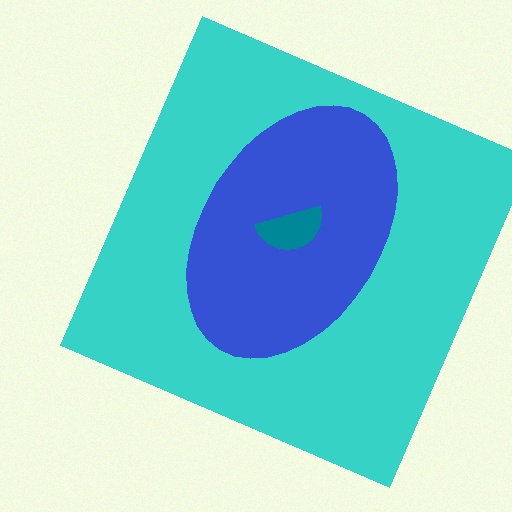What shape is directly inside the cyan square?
The blue ellipse.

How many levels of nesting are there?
3.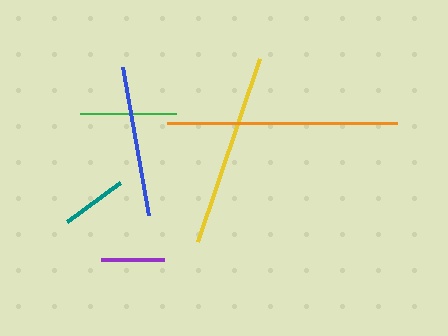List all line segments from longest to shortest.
From longest to shortest: orange, yellow, blue, green, teal, purple.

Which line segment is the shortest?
The purple line is the shortest at approximately 63 pixels.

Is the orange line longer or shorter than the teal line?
The orange line is longer than the teal line.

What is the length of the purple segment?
The purple segment is approximately 63 pixels long.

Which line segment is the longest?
The orange line is the longest at approximately 230 pixels.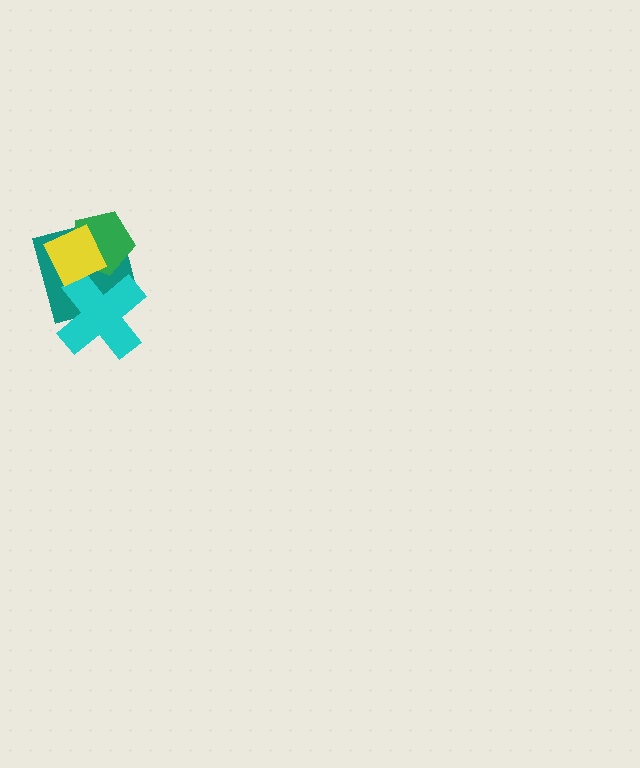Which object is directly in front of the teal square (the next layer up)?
The green pentagon is directly in front of the teal square.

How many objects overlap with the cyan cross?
3 objects overlap with the cyan cross.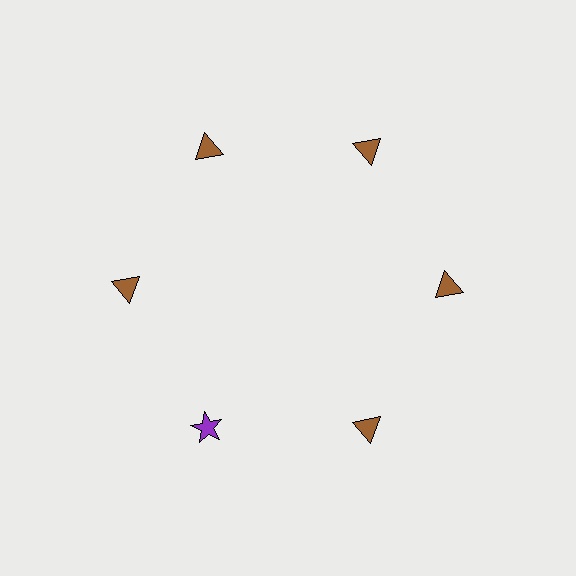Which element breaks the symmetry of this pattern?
The purple star at roughly the 7 o'clock position breaks the symmetry. All other shapes are brown triangles.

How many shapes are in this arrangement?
There are 6 shapes arranged in a ring pattern.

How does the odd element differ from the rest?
It differs in both color (purple instead of brown) and shape (star instead of triangle).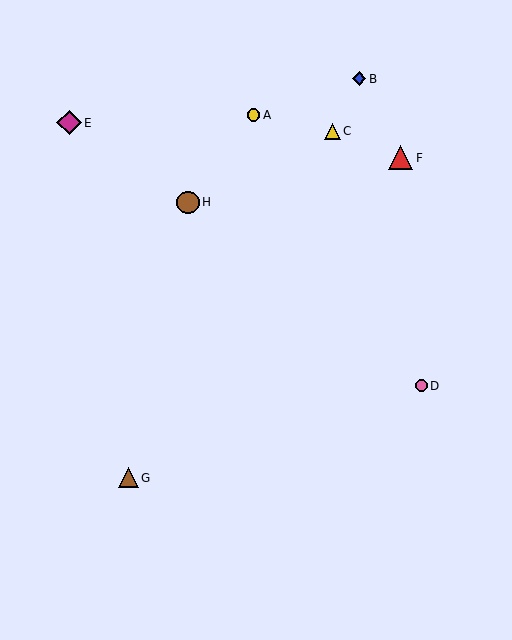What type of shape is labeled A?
Shape A is a yellow circle.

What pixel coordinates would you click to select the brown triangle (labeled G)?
Click at (128, 478) to select the brown triangle G.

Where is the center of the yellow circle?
The center of the yellow circle is at (253, 115).